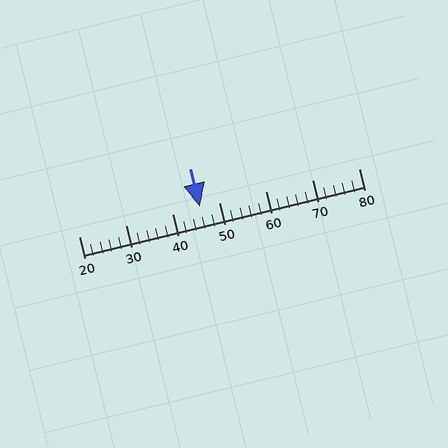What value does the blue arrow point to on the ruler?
The blue arrow points to approximately 46.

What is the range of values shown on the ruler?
The ruler shows values from 20 to 80.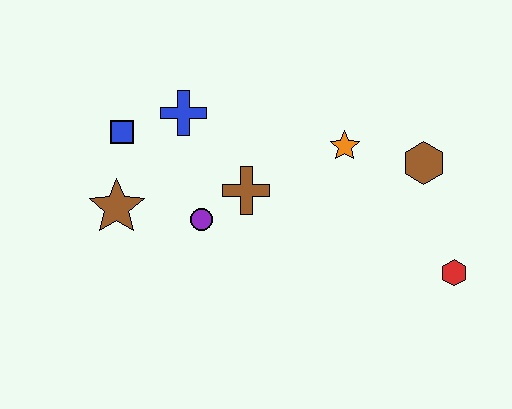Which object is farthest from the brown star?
The red hexagon is farthest from the brown star.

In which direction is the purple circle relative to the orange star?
The purple circle is to the left of the orange star.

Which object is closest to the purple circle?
The brown cross is closest to the purple circle.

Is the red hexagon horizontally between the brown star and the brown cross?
No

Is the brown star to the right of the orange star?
No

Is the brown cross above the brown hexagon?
No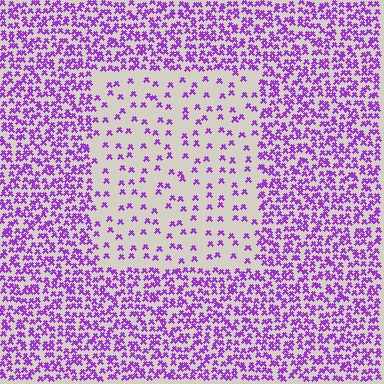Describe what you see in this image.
The image contains small purple elements arranged at two different densities. A rectangle-shaped region is visible where the elements are less densely packed than the surrounding area.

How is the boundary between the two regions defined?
The boundary is defined by a change in element density (approximately 3.2x ratio). All elements are the same color, size, and shape.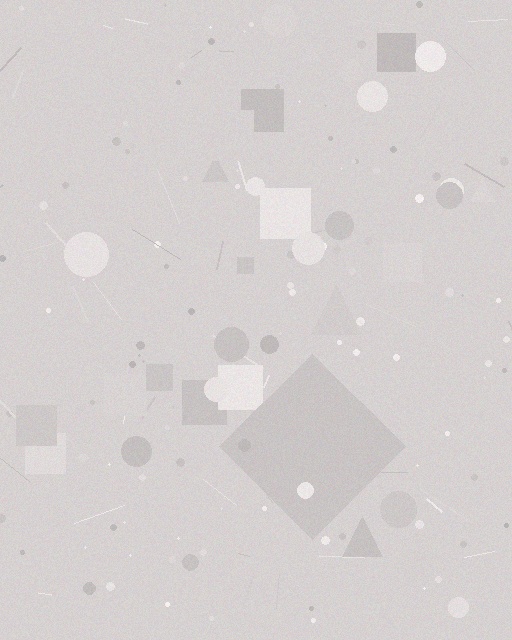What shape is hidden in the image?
A diamond is hidden in the image.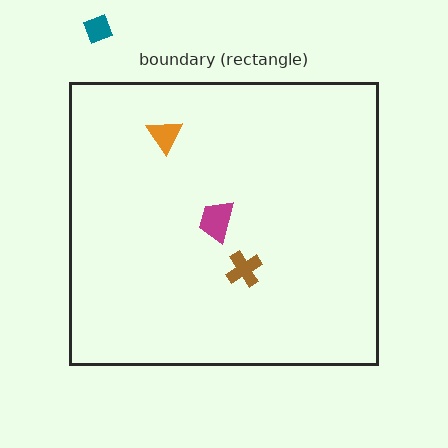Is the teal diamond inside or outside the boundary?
Outside.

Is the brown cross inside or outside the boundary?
Inside.